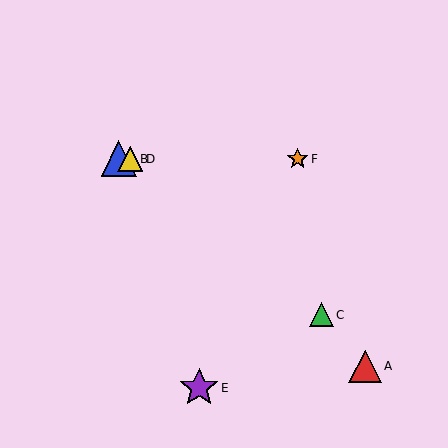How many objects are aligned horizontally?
3 objects (B, D, F) are aligned horizontally.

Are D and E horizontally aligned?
No, D is at y≈159 and E is at y≈388.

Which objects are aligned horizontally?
Objects B, D, F are aligned horizontally.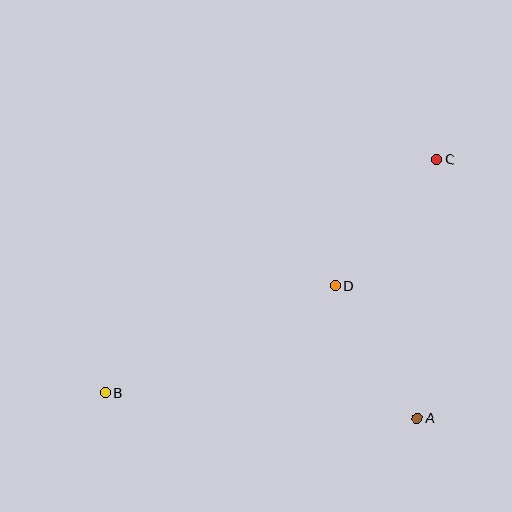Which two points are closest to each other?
Points A and D are closest to each other.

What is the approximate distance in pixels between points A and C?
The distance between A and C is approximately 260 pixels.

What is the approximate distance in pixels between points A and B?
The distance between A and B is approximately 313 pixels.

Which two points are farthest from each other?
Points B and C are farthest from each other.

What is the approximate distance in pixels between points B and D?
The distance between B and D is approximately 254 pixels.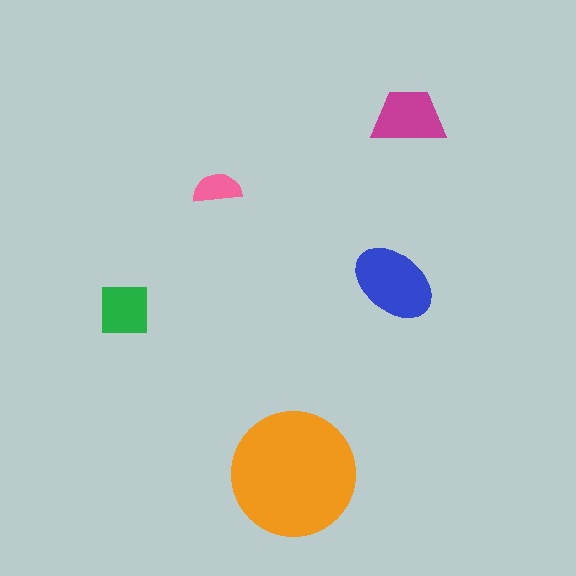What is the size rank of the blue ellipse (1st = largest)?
2nd.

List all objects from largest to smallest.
The orange circle, the blue ellipse, the magenta trapezoid, the green square, the pink semicircle.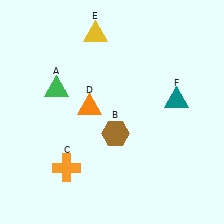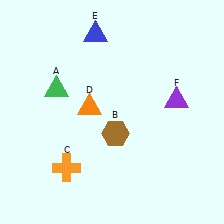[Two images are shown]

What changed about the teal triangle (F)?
In Image 1, F is teal. In Image 2, it changed to purple.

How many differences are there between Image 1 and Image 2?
There are 2 differences between the two images.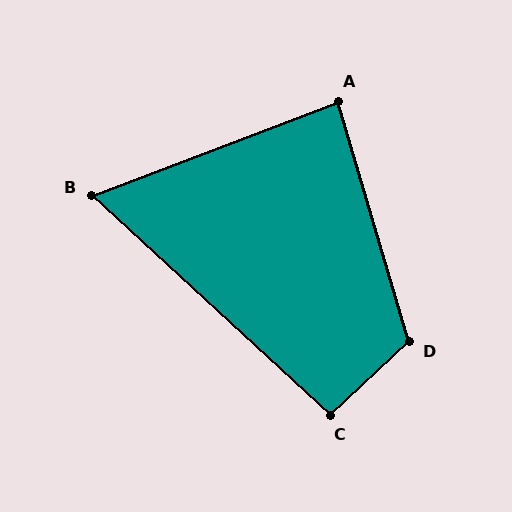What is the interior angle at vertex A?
Approximately 86 degrees (approximately right).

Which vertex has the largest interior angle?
D, at approximately 117 degrees.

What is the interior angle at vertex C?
Approximately 94 degrees (approximately right).